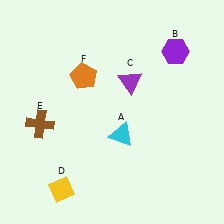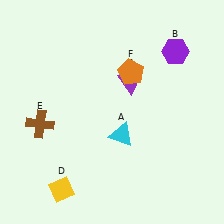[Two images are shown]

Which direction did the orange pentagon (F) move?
The orange pentagon (F) moved right.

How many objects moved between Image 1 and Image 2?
1 object moved between the two images.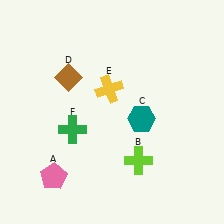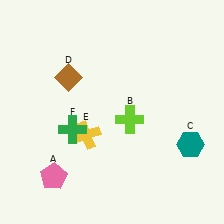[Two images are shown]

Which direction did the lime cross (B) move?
The lime cross (B) moved up.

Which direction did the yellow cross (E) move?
The yellow cross (E) moved down.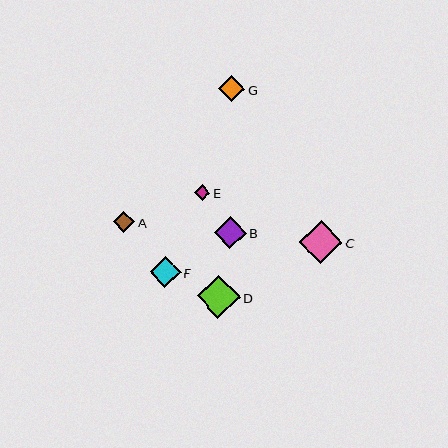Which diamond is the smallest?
Diamond E is the smallest with a size of approximately 15 pixels.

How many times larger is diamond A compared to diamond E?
Diamond A is approximately 1.4 times the size of diamond E.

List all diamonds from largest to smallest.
From largest to smallest: C, D, B, F, G, A, E.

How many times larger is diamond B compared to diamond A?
Diamond B is approximately 1.5 times the size of diamond A.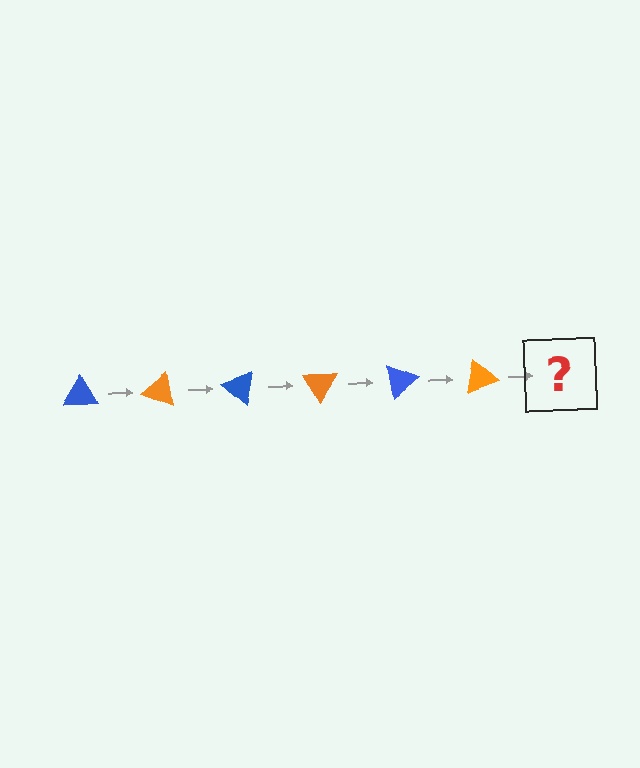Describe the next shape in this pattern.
It should be a blue triangle, rotated 120 degrees from the start.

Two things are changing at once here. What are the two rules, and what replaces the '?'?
The two rules are that it rotates 20 degrees each step and the color cycles through blue and orange. The '?' should be a blue triangle, rotated 120 degrees from the start.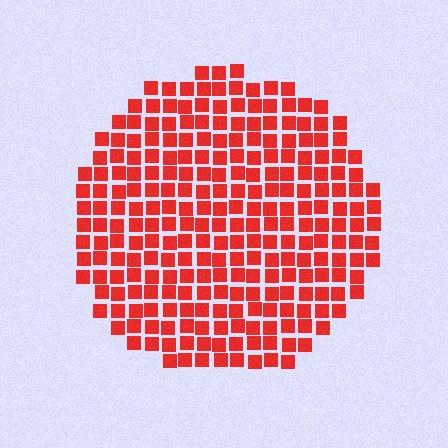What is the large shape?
The large shape is a circle.